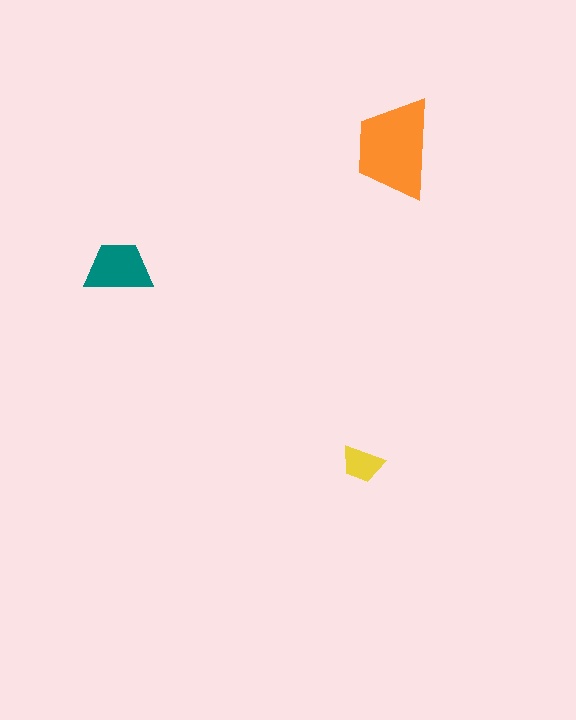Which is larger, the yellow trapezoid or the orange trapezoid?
The orange one.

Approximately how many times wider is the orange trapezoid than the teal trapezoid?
About 1.5 times wider.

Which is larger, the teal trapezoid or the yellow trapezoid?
The teal one.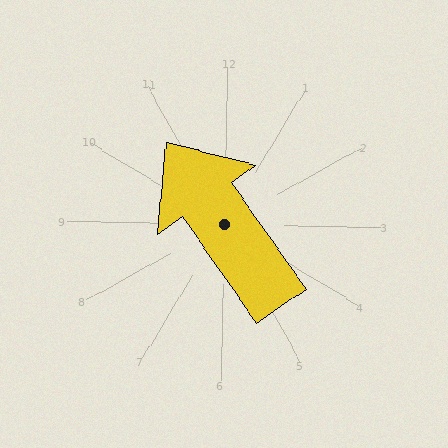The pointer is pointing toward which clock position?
Roughly 11 o'clock.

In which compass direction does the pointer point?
Northwest.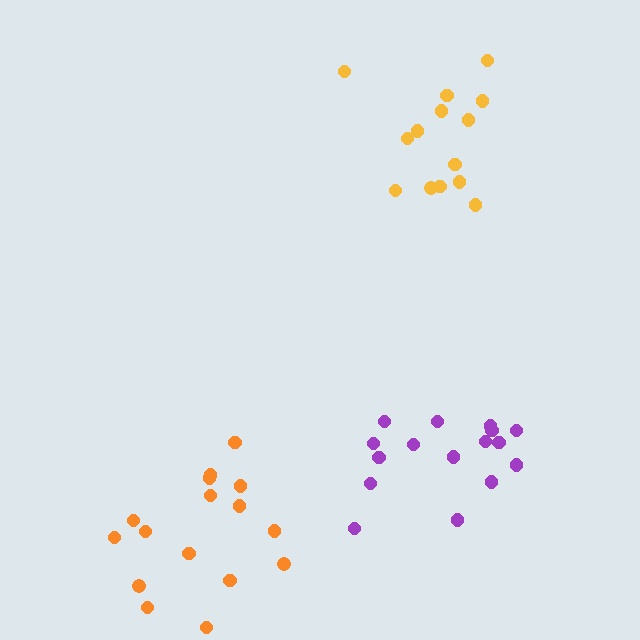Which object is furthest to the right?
The purple cluster is rightmost.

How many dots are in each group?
Group 1: 16 dots, Group 2: 14 dots, Group 3: 16 dots (46 total).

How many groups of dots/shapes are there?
There are 3 groups.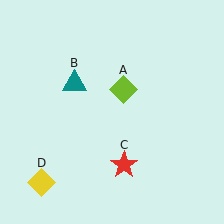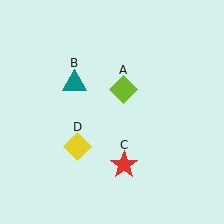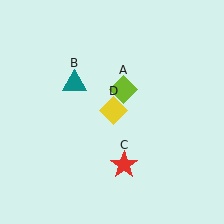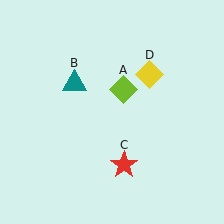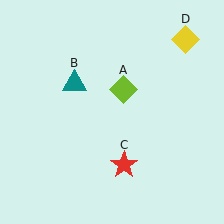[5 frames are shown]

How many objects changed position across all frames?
1 object changed position: yellow diamond (object D).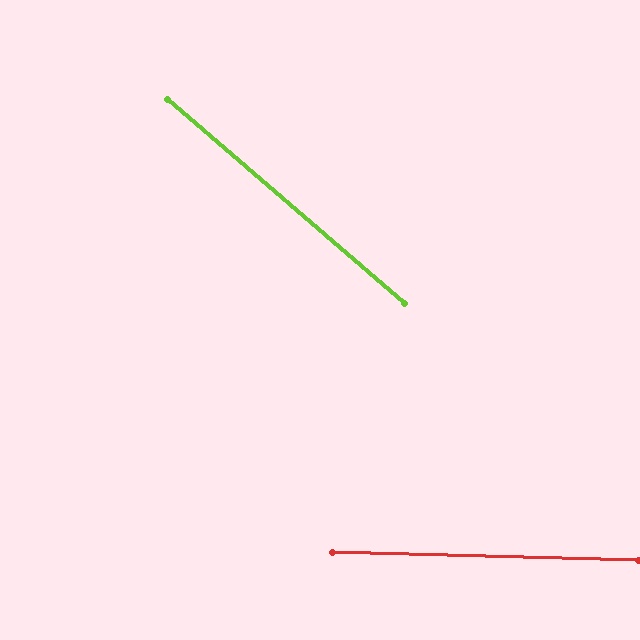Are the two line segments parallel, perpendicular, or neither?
Neither parallel nor perpendicular — they differ by about 39°.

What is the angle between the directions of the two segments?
Approximately 39 degrees.